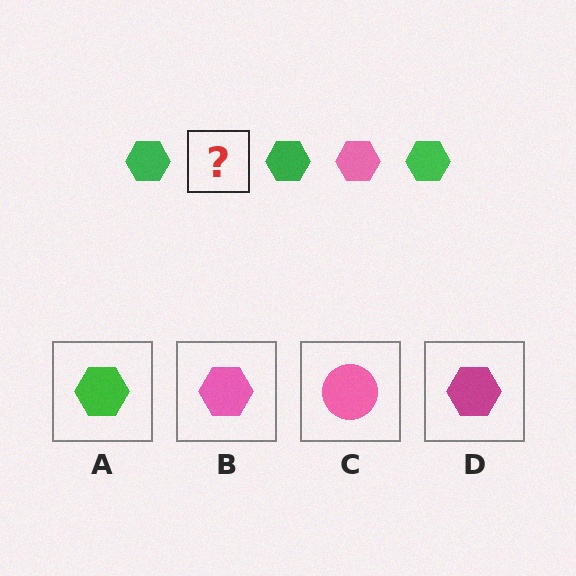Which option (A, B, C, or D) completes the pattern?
B.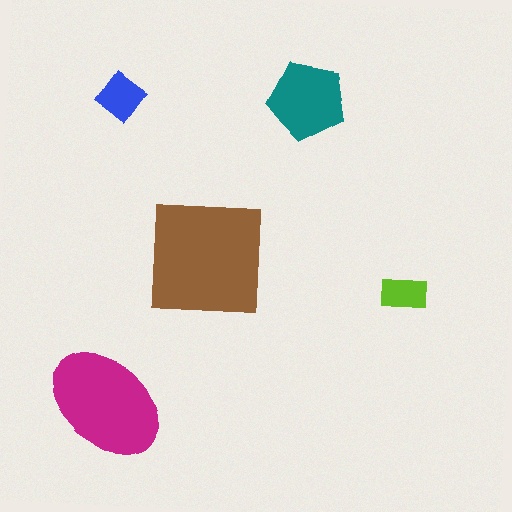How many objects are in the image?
There are 5 objects in the image.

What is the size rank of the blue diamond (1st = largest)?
4th.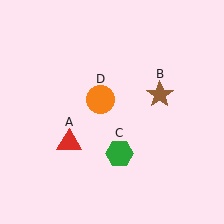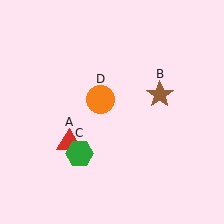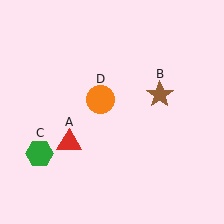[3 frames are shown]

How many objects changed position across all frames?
1 object changed position: green hexagon (object C).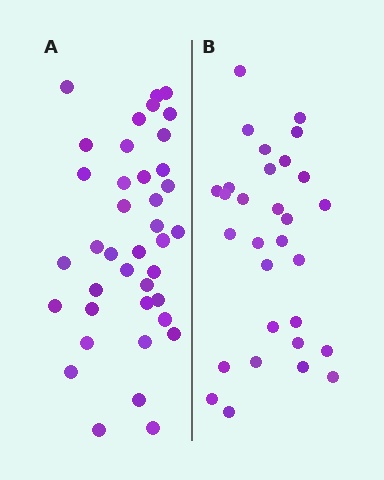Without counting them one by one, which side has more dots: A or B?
Region A (the left region) has more dots.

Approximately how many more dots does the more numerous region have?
Region A has roughly 8 or so more dots than region B.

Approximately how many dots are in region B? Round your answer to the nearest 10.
About 30 dots.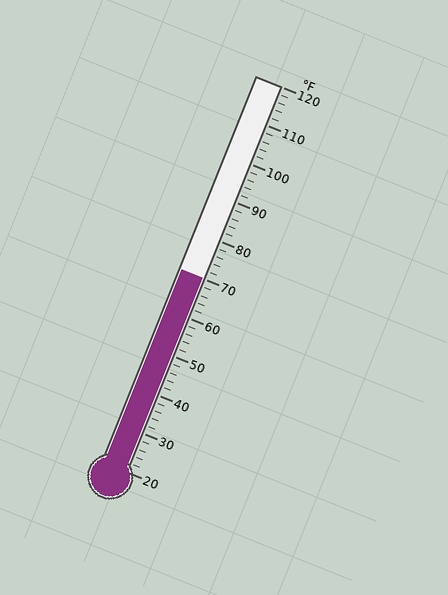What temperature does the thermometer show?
The thermometer shows approximately 70°F.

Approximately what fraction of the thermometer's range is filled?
The thermometer is filled to approximately 50% of its range.